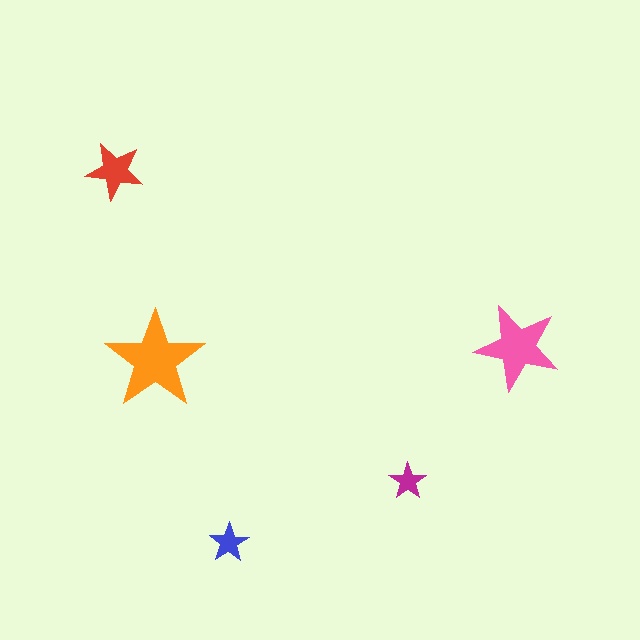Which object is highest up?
The red star is topmost.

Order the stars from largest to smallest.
the orange one, the pink one, the red one, the blue one, the magenta one.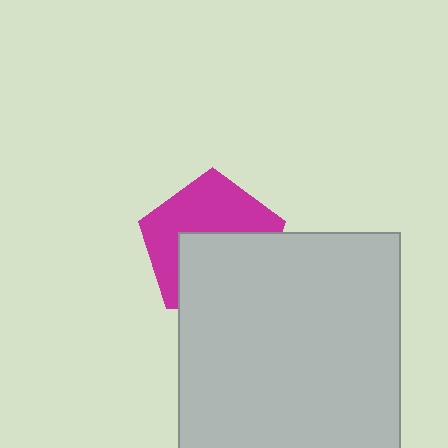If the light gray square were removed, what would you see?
You would see the complete magenta pentagon.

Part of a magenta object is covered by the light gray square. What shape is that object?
It is a pentagon.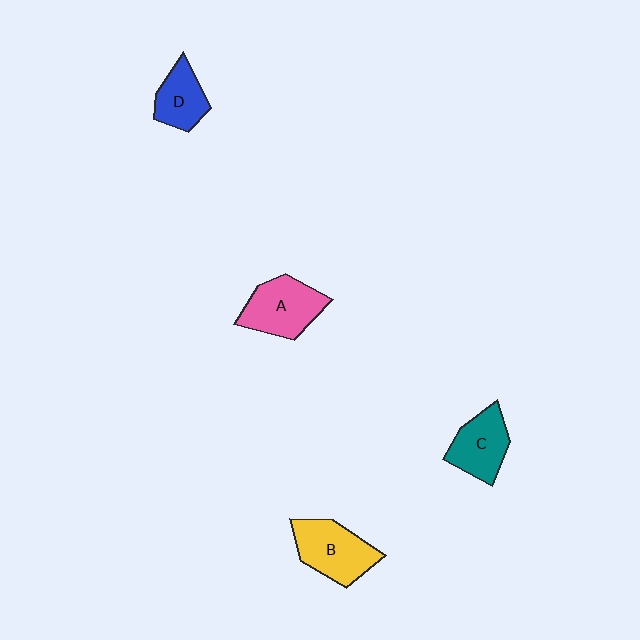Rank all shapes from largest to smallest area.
From largest to smallest: B (yellow), A (pink), C (teal), D (blue).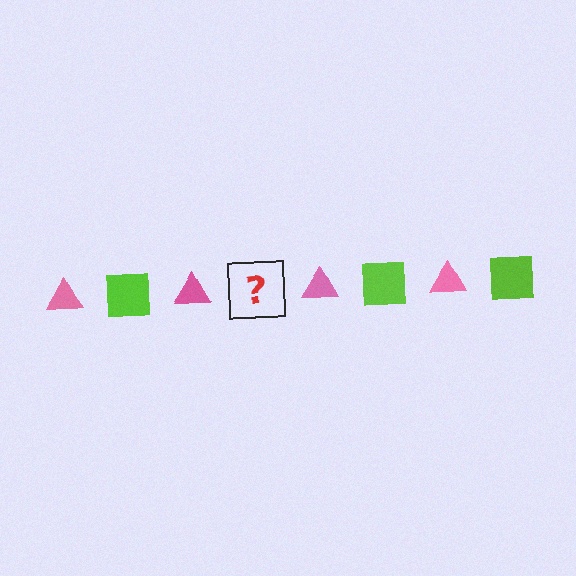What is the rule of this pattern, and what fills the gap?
The rule is that the pattern alternates between pink triangle and lime square. The gap should be filled with a lime square.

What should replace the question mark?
The question mark should be replaced with a lime square.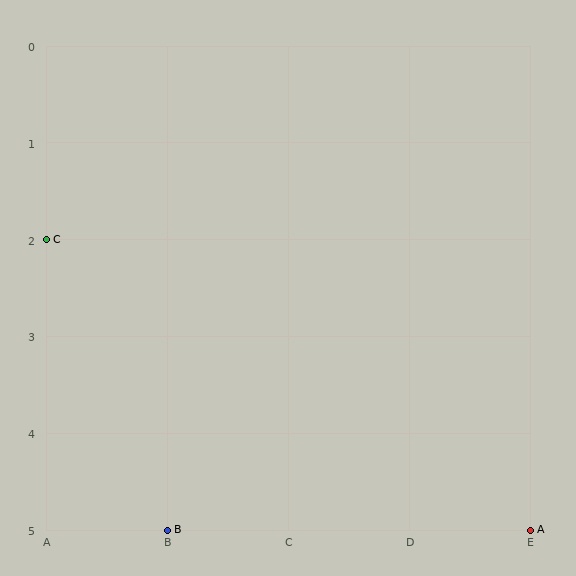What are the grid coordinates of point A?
Point A is at grid coordinates (E, 5).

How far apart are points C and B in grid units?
Points C and B are 1 column and 3 rows apart (about 3.2 grid units diagonally).